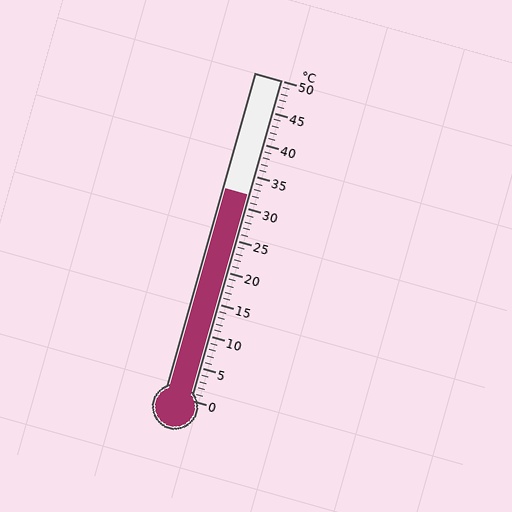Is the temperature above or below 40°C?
The temperature is below 40°C.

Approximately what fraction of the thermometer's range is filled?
The thermometer is filled to approximately 65% of its range.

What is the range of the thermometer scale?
The thermometer scale ranges from 0°C to 50°C.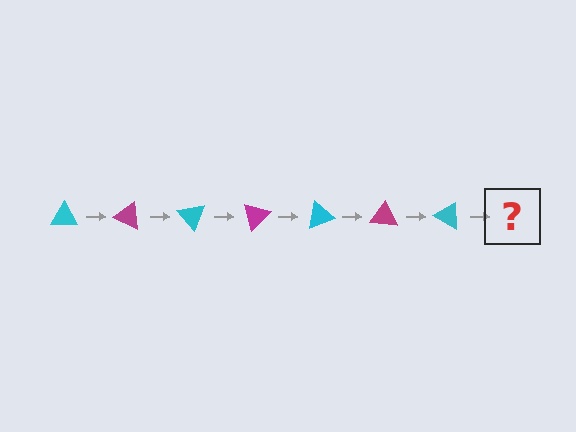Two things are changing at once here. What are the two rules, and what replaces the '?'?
The two rules are that it rotates 25 degrees each step and the color cycles through cyan and magenta. The '?' should be a magenta triangle, rotated 175 degrees from the start.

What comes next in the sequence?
The next element should be a magenta triangle, rotated 175 degrees from the start.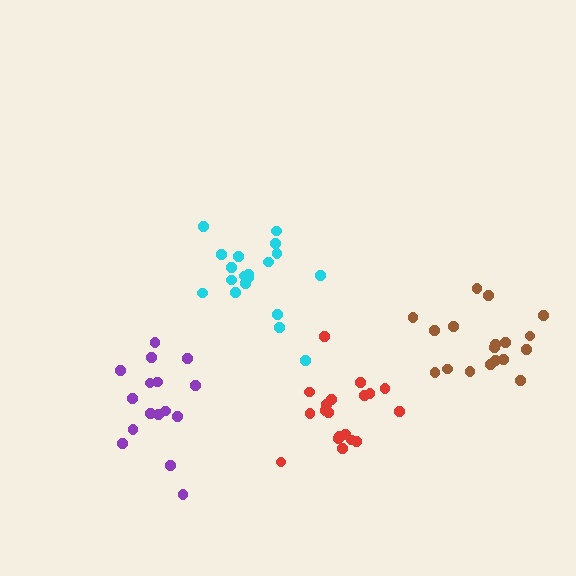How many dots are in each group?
Group 1: 20 dots, Group 2: 18 dots, Group 3: 16 dots, Group 4: 19 dots (73 total).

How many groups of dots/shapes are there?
There are 4 groups.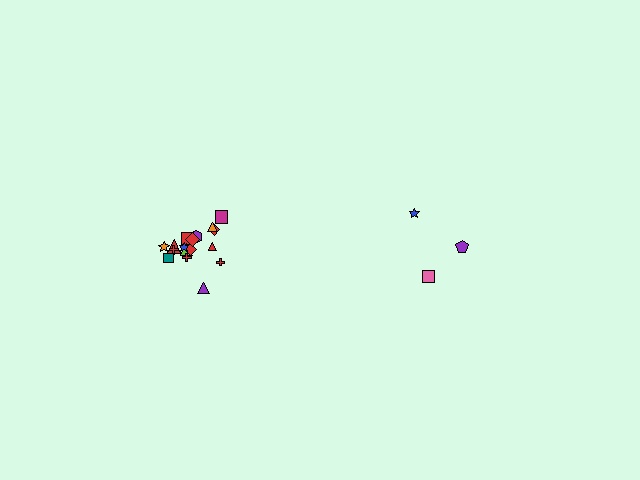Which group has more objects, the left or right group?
The left group.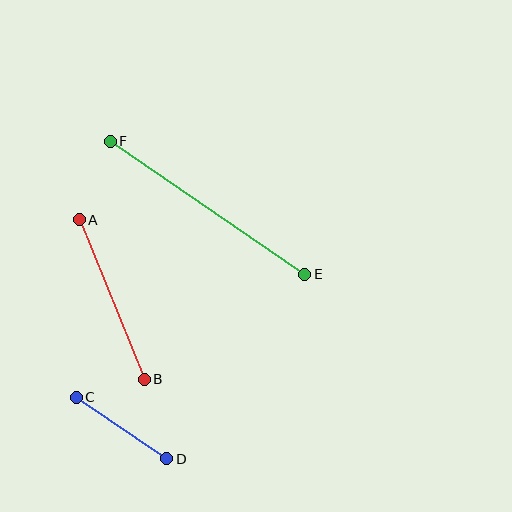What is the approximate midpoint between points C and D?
The midpoint is at approximately (121, 428) pixels.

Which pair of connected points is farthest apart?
Points E and F are farthest apart.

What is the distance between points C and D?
The distance is approximately 110 pixels.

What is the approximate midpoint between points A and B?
The midpoint is at approximately (112, 300) pixels.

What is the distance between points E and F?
The distance is approximately 236 pixels.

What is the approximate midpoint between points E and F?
The midpoint is at approximately (208, 208) pixels.